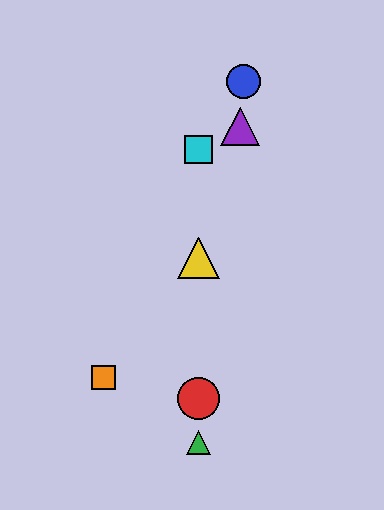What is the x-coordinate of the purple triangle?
The purple triangle is at x≈240.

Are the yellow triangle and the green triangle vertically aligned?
Yes, both are at x≈199.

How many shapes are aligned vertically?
4 shapes (the red circle, the green triangle, the yellow triangle, the cyan square) are aligned vertically.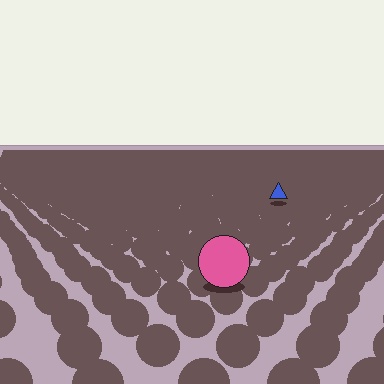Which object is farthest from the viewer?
The blue triangle is farthest from the viewer. It appears smaller and the ground texture around it is denser.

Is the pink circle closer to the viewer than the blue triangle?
Yes. The pink circle is closer — you can tell from the texture gradient: the ground texture is coarser near it.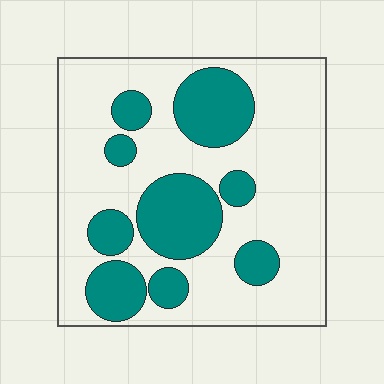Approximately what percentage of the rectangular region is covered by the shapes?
Approximately 30%.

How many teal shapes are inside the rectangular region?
9.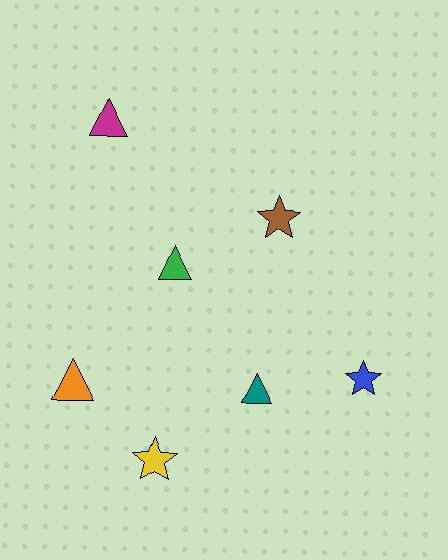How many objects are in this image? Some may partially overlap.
There are 7 objects.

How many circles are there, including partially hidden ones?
There are no circles.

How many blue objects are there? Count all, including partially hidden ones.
There is 1 blue object.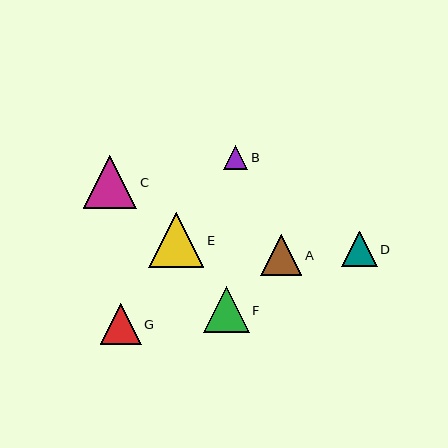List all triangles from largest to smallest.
From largest to smallest: E, C, F, A, G, D, B.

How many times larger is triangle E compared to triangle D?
Triangle E is approximately 1.6 times the size of triangle D.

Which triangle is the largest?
Triangle E is the largest with a size of approximately 55 pixels.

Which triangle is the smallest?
Triangle B is the smallest with a size of approximately 25 pixels.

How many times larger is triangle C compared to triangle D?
Triangle C is approximately 1.5 times the size of triangle D.